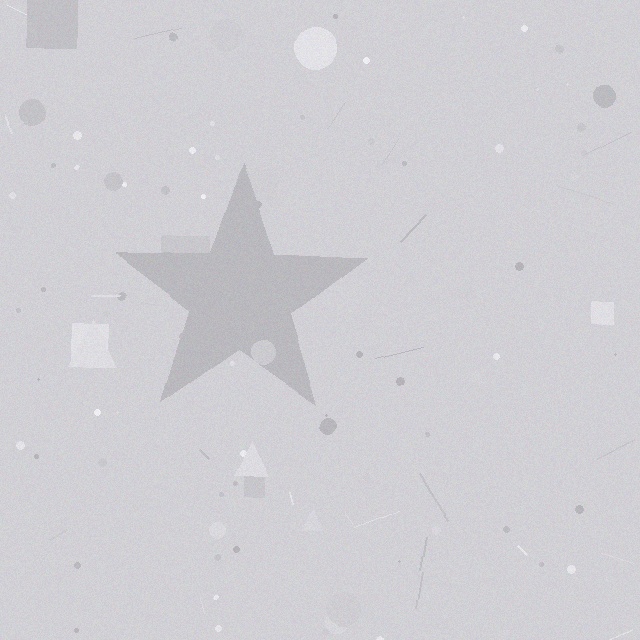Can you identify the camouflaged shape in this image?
The camouflaged shape is a star.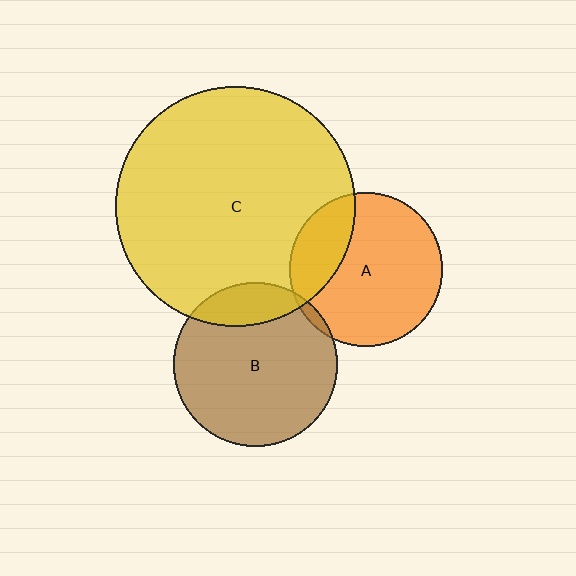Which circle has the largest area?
Circle C (yellow).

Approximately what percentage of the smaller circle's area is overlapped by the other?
Approximately 15%.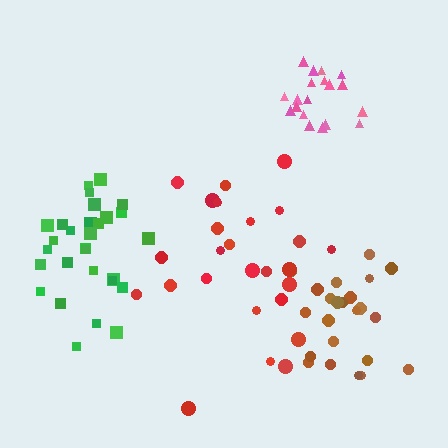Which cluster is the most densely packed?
Pink.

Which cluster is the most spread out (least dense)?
Red.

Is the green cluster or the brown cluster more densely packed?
Brown.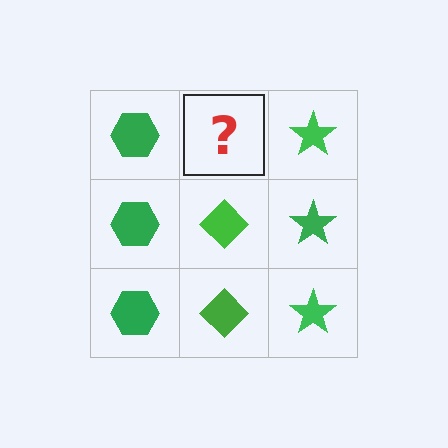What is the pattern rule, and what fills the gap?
The rule is that each column has a consistent shape. The gap should be filled with a green diamond.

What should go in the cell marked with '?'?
The missing cell should contain a green diamond.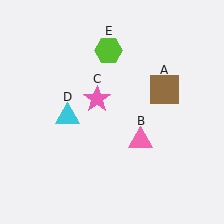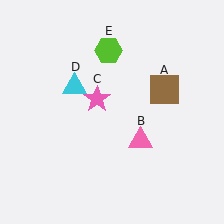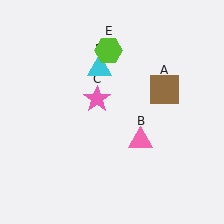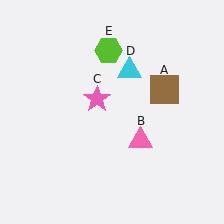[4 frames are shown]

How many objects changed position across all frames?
1 object changed position: cyan triangle (object D).